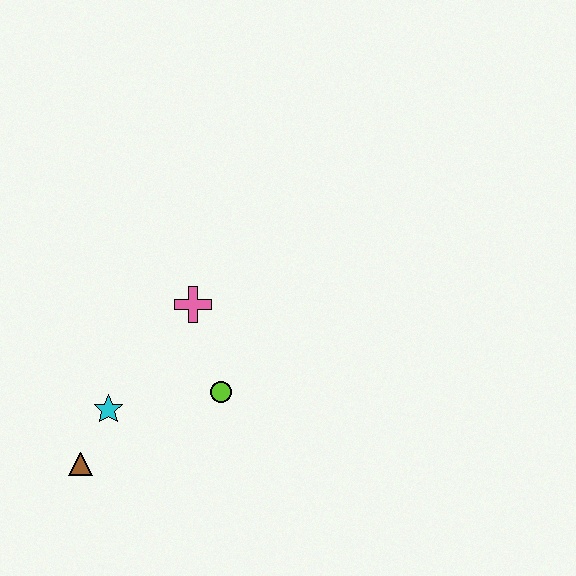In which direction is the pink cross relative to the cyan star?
The pink cross is above the cyan star.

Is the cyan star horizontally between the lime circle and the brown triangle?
Yes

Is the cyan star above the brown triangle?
Yes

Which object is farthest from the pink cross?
The brown triangle is farthest from the pink cross.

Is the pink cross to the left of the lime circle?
Yes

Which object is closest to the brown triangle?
The cyan star is closest to the brown triangle.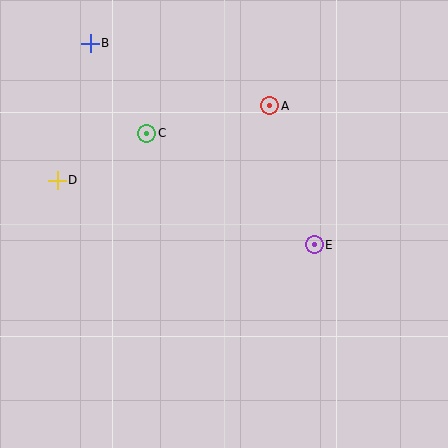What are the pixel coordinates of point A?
Point A is at (270, 106).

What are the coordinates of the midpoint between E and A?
The midpoint between E and A is at (292, 175).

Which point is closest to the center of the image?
Point E at (314, 245) is closest to the center.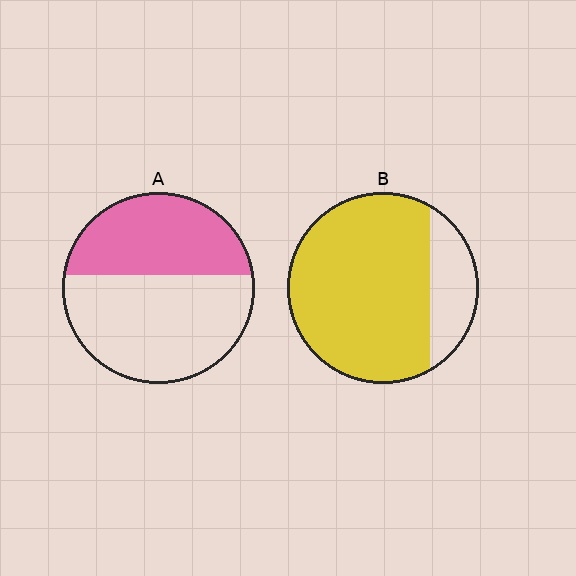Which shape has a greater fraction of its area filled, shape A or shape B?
Shape B.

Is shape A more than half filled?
No.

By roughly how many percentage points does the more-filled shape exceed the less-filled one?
By roughly 40 percentage points (B over A).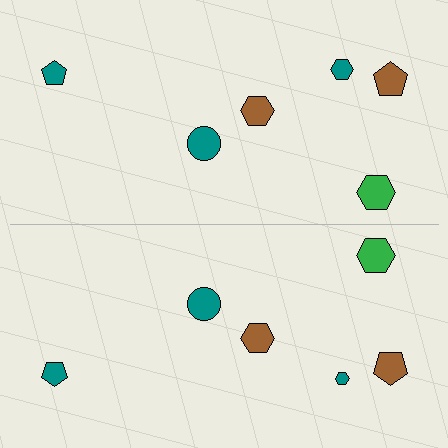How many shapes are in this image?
There are 12 shapes in this image.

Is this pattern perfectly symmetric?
No, the pattern is not perfectly symmetric. The teal hexagon on the bottom side has a different size than its mirror counterpart.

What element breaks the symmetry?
The teal hexagon on the bottom side has a different size than its mirror counterpart.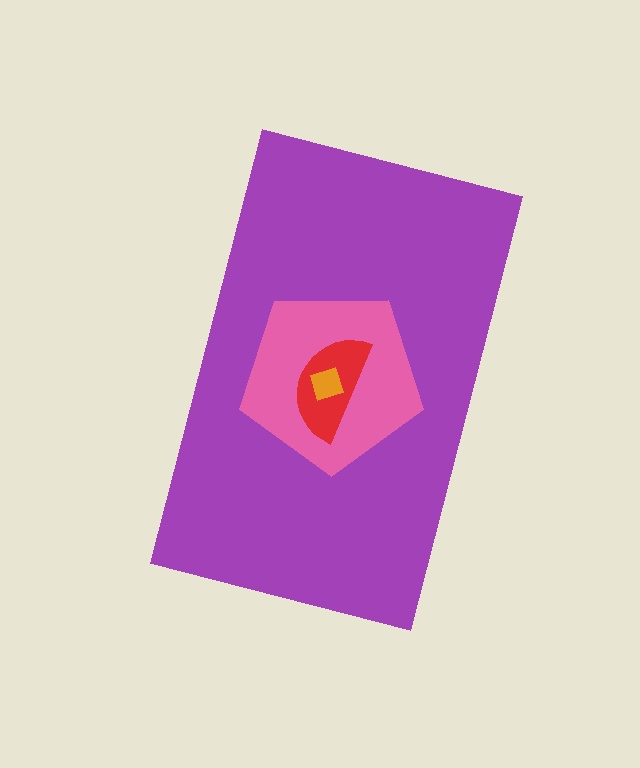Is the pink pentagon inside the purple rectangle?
Yes.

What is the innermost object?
The orange square.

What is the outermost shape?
The purple rectangle.